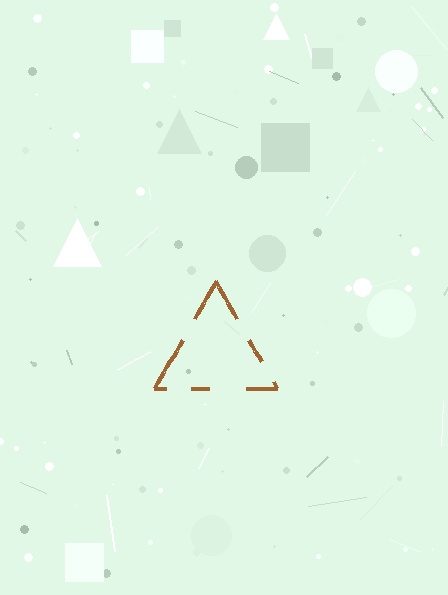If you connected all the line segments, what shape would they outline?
They would outline a triangle.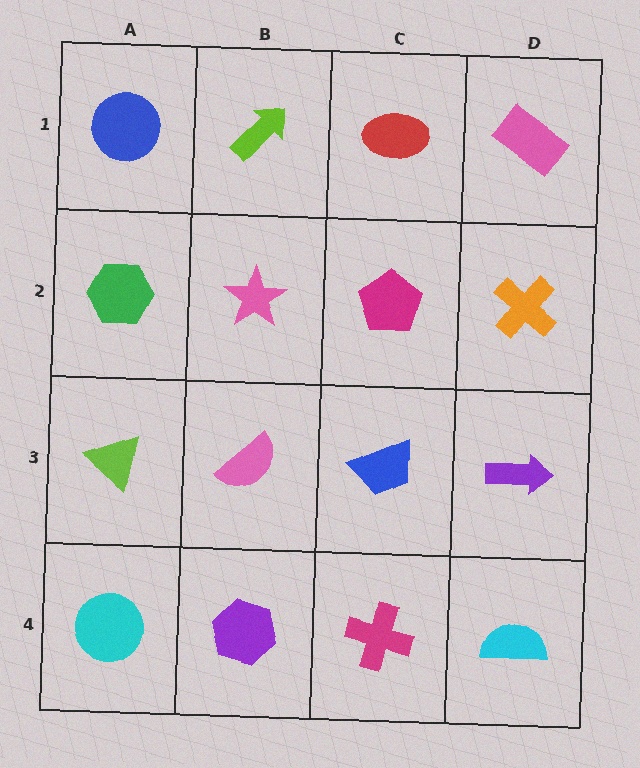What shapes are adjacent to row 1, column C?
A magenta pentagon (row 2, column C), a lime arrow (row 1, column B), a pink rectangle (row 1, column D).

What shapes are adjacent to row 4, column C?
A blue trapezoid (row 3, column C), a purple hexagon (row 4, column B), a cyan semicircle (row 4, column D).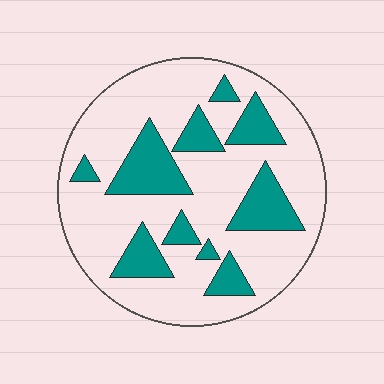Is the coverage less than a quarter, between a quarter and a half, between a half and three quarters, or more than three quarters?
Between a quarter and a half.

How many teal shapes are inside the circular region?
10.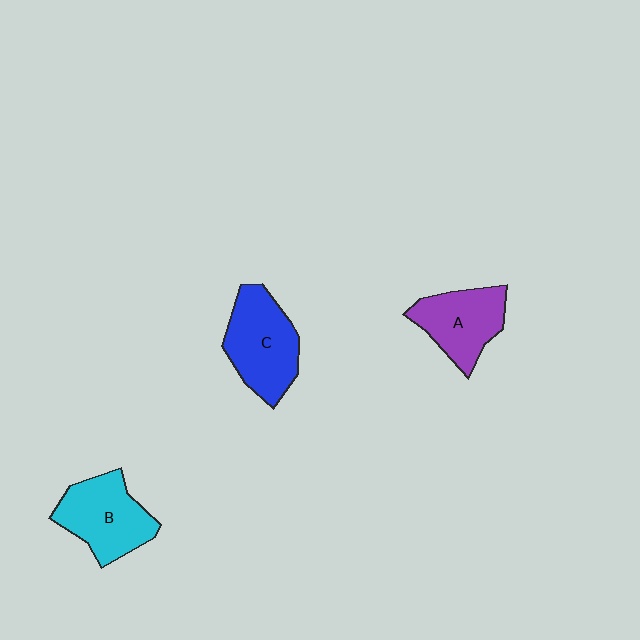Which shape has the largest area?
Shape C (blue).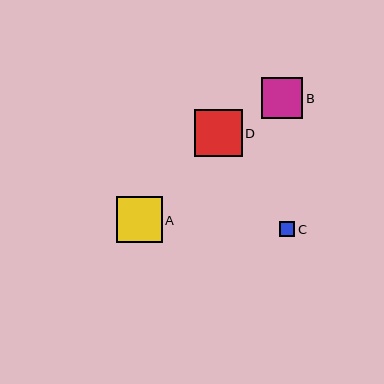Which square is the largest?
Square D is the largest with a size of approximately 47 pixels.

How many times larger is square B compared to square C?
Square B is approximately 2.7 times the size of square C.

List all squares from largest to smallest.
From largest to smallest: D, A, B, C.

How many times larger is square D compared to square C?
Square D is approximately 3.1 times the size of square C.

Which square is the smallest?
Square C is the smallest with a size of approximately 15 pixels.